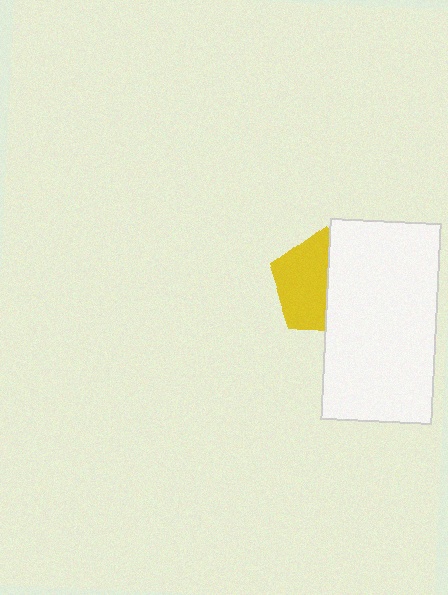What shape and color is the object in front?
The object in front is a white rectangle.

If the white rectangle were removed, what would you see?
You would see the complete yellow pentagon.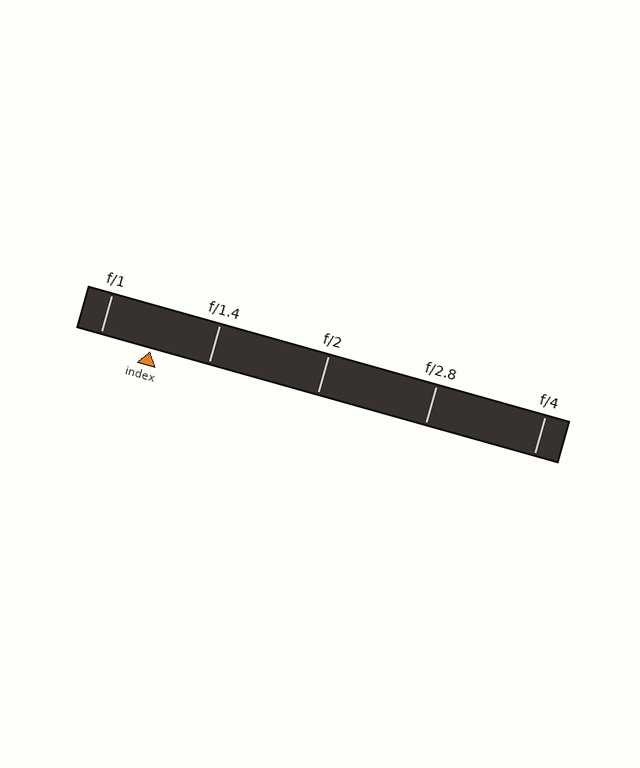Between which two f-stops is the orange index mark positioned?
The index mark is between f/1 and f/1.4.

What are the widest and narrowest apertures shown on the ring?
The widest aperture shown is f/1 and the narrowest is f/4.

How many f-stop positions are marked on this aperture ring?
There are 5 f-stop positions marked.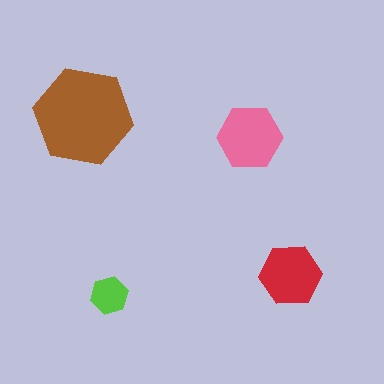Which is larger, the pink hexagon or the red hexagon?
The pink one.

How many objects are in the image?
There are 4 objects in the image.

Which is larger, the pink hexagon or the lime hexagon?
The pink one.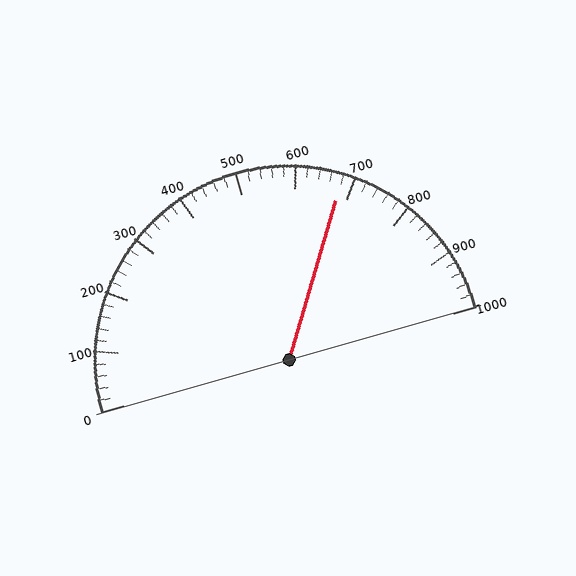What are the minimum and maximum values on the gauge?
The gauge ranges from 0 to 1000.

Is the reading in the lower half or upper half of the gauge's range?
The reading is in the upper half of the range (0 to 1000).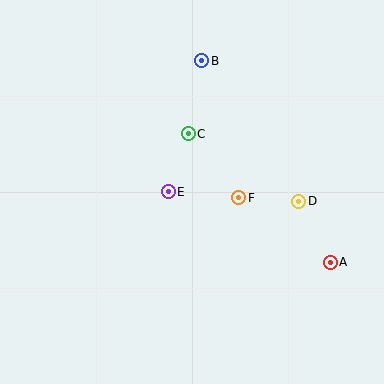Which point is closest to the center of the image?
Point E at (168, 192) is closest to the center.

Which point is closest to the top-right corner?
Point B is closest to the top-right corner.